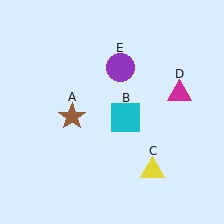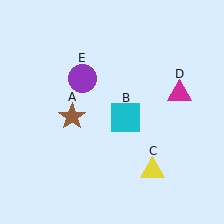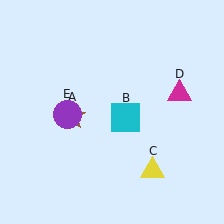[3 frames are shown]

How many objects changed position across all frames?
1 object changed position: purple circle (object E).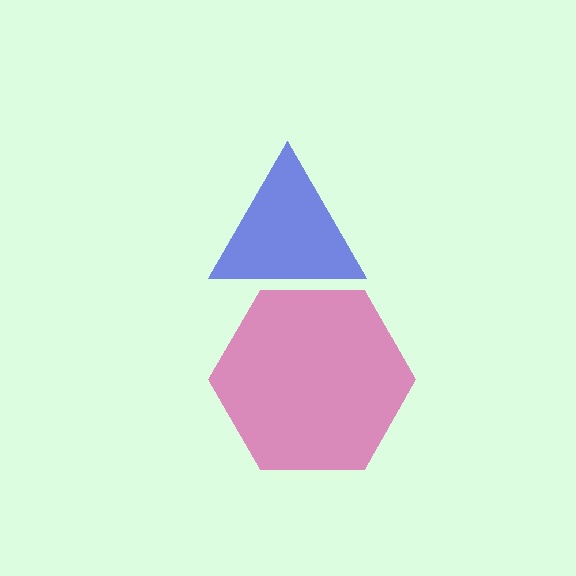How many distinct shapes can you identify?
There are 2 distinct shapes: a blue triangle, a magenta hexagon.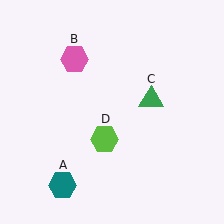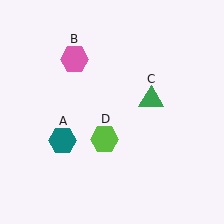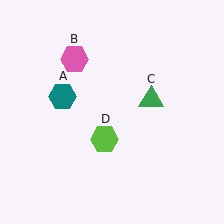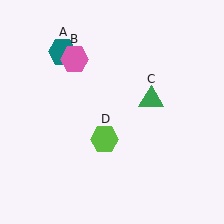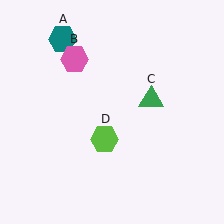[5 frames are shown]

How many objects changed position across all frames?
1 object changed position: teal hexagon (object A).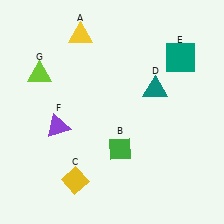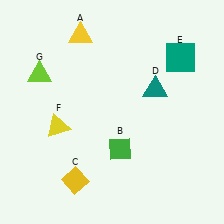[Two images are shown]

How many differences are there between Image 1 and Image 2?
There is 1 difference between the two images.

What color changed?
The triangle (F) changed from purple in Image 1 to yellow in Image 2.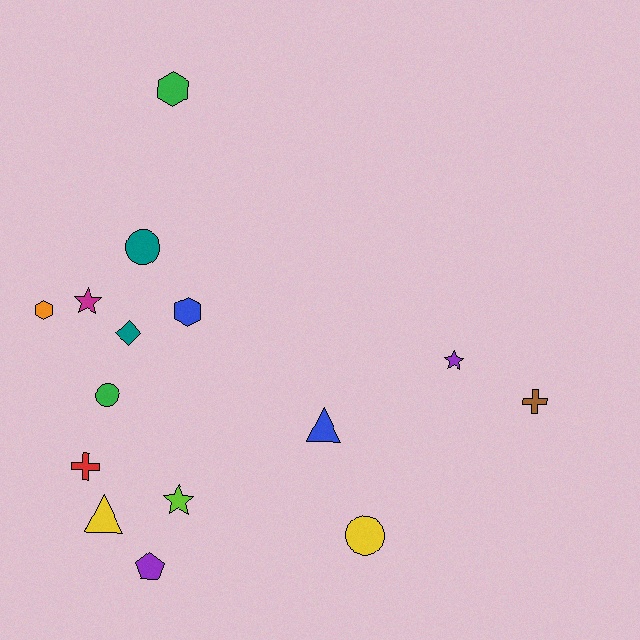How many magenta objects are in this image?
There is 1 magenta object.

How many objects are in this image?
There are 15 objects.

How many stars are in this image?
There are 3 stars.